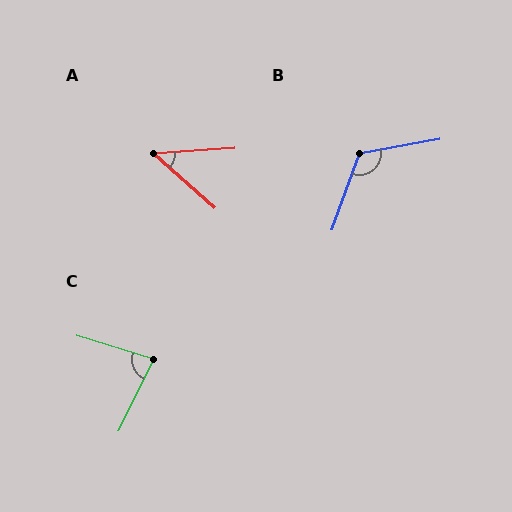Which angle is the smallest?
A, at approximately 45 degrees.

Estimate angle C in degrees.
Approximately 81 degrees.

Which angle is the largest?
B, at approximately 120 degrees.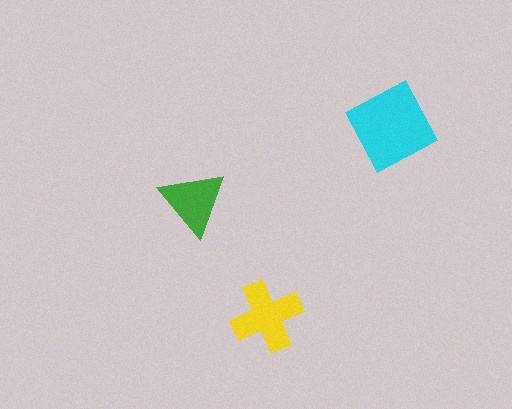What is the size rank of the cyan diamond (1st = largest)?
1st.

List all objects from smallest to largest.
The green triangle, the yellow cross, the cyan diamond.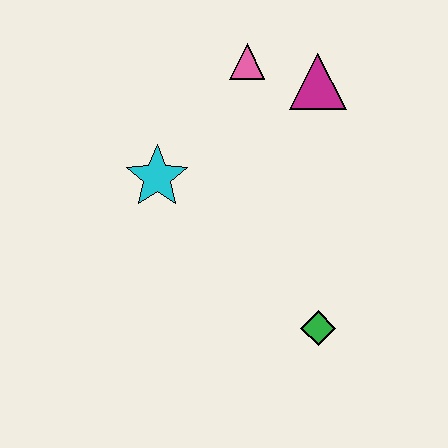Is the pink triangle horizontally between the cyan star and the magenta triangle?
Yes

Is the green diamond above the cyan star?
No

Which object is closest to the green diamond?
The cyan star is closest to the green diamond.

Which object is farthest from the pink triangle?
The green diamond is farthest from the pink triangle.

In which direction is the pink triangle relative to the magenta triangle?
The pink triangle is to the left of the magenta triangle.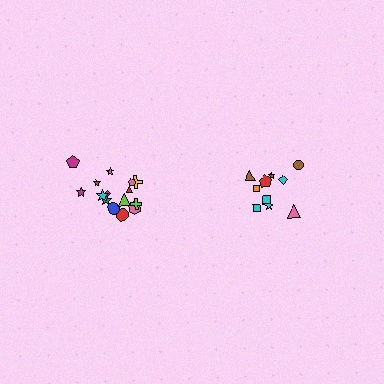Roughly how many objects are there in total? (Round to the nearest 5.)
Roughly 25 objects in total.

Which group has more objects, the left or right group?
The left group.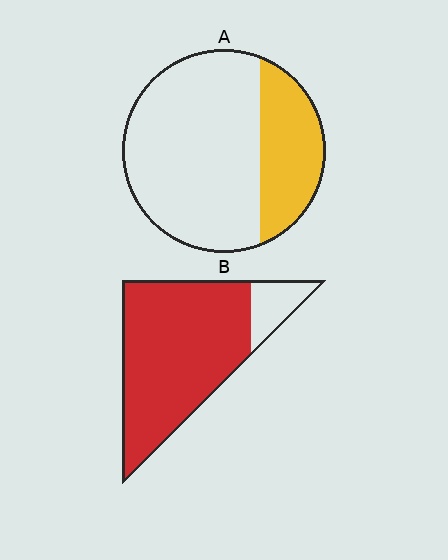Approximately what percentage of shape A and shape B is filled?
A is approximately 30% and B is approximately 85%.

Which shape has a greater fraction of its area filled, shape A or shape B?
Shape B.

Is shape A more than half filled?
No.